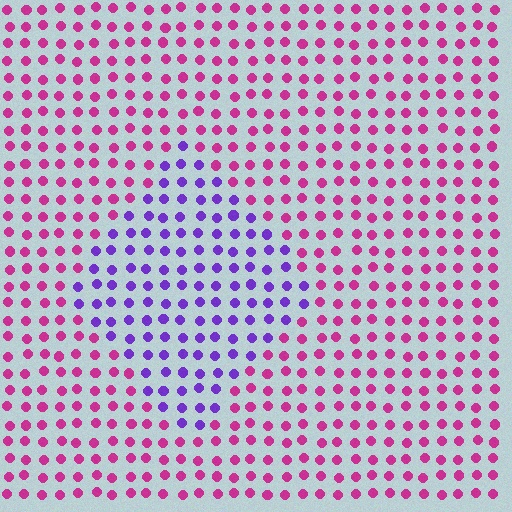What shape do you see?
I see a diamond.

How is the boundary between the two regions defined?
The boundary is defined purely by a slight shift in hue (about 55 degrees). Spacing, size, and orientation are identical on both sides.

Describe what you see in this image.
The image is filled with small magenta elements in a uniform arrangement. A diamond-shaped region is visible where the elements are tinted to a slightly different hue, forming a subtle color boundary.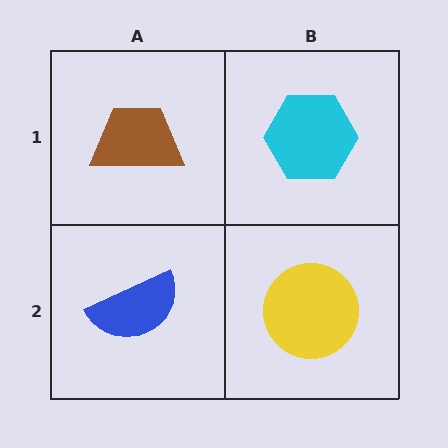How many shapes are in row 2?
2 shapes.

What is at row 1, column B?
A cyan hexagon.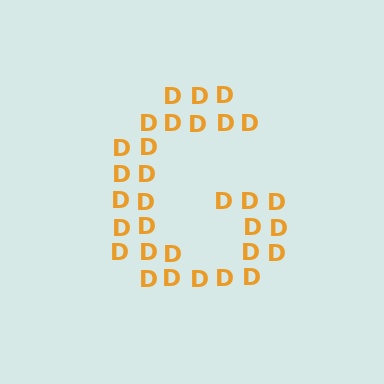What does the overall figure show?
The overall figure shows the letter G.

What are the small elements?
The small elements are letter D's.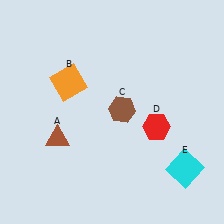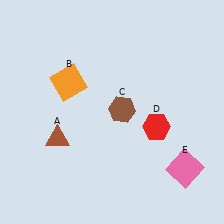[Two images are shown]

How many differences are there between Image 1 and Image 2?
There is 1 difference between the two images.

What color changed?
The square (E) changed from cyan in Image 1 to pink in Image 2.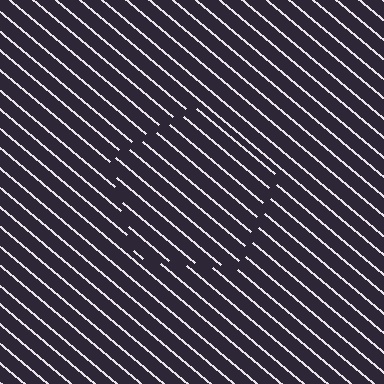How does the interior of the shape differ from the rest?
The interior of the shape contains the same grating, shifted by half a period — the contour is defined by the phase discontinuity where line-ends from the inner and outer gratings abut.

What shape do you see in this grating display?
An illusory pentagon. The interior of the shape contains the same grating, shifted by half a period — the contour is defined by the phase discontinuity where line-ends from the inner and outer gratings abut.